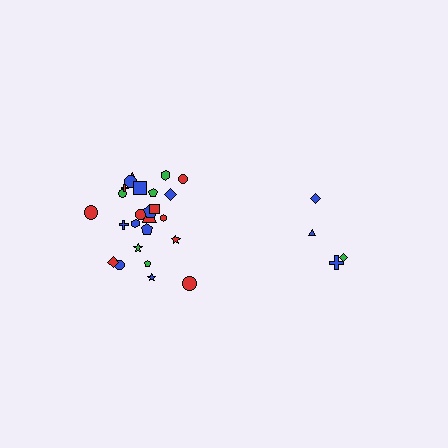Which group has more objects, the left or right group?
The left group.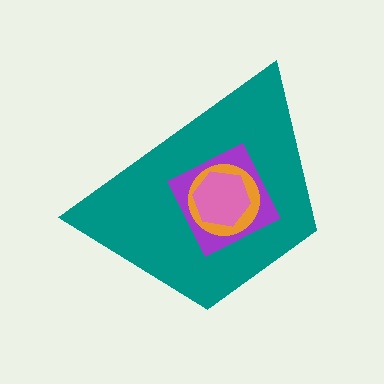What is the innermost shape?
The pink hexagon.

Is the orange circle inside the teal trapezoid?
Yes.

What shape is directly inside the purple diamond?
The orange circle.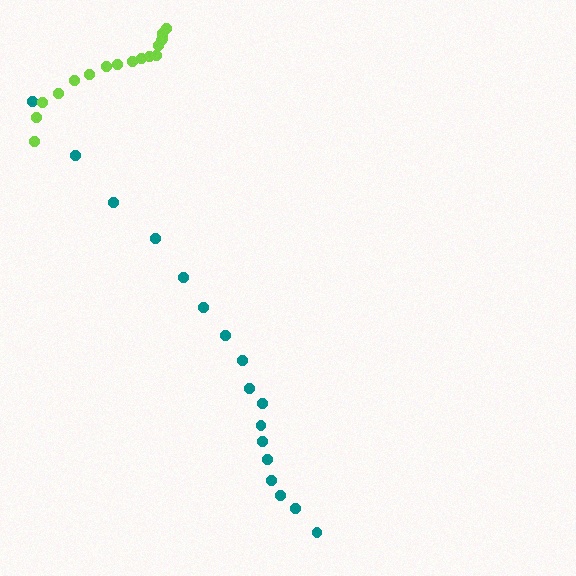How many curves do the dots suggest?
There are 2 distinct paths.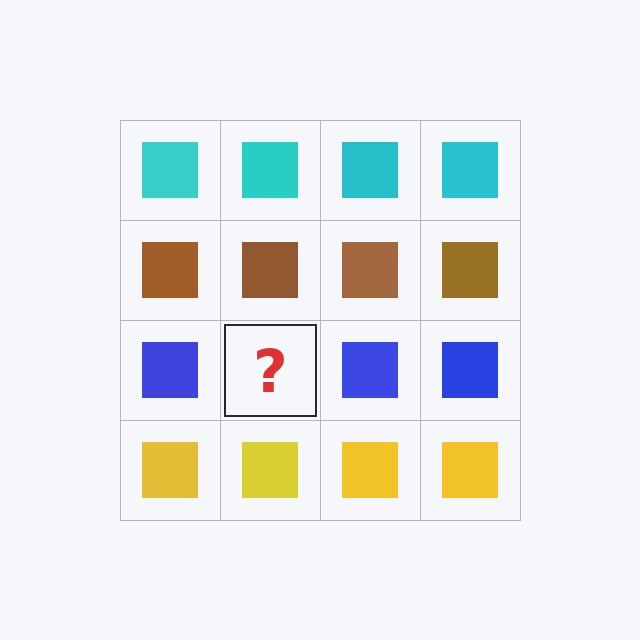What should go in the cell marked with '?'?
The missing cell should contain a blue square.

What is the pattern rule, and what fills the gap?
The rule is that each row has a consistent color. The gap should be filled with a blue square.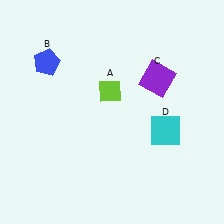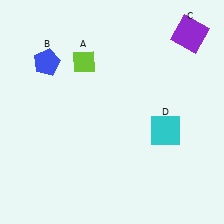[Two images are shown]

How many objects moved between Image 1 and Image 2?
2 objects moved between the two images.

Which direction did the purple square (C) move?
The purple square (C) moved up.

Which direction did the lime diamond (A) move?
The lime diamond (A) moved up.